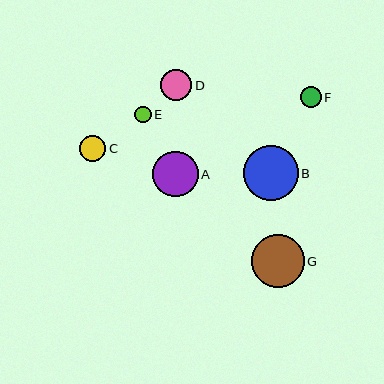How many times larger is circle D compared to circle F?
Circle D is approximately 1.5 times the size of circle F.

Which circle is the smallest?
Circle E is the smallest with a size of approximately 16 pixels.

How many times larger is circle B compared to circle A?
Circle B is approximately 1.2 times the size of circle A.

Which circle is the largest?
Circle B is the largest with a size of approximately 55 pixels.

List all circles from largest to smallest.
From largest to smallest: B, G, A, D, C, F, E.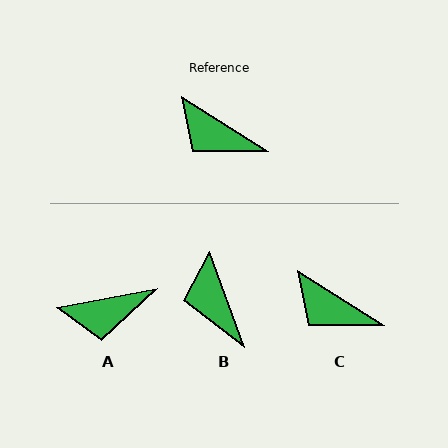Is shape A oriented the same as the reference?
No, it is off by about 43 degrees.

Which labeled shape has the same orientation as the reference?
C.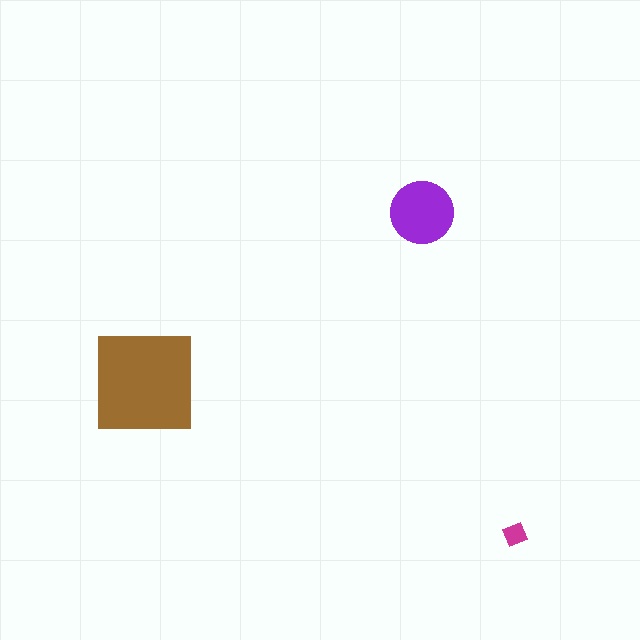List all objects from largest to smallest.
The brown square, the purple circle, the magenta diamond.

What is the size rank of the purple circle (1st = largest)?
2nd.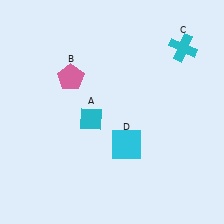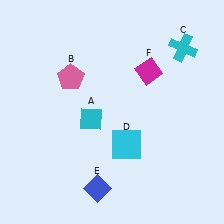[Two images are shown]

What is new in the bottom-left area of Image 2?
A blue diamond (E) was added in the bottom-left area of Image 2.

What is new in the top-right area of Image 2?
A magenta diamond (F) was added in the top-right area of Image 2.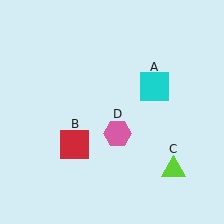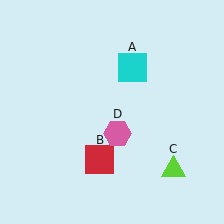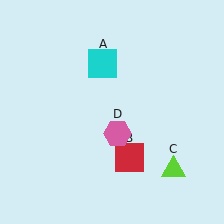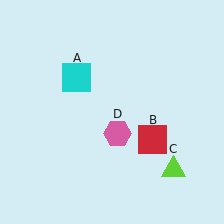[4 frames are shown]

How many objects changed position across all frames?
2 objects changed position: cyan square (object A), red square (object B).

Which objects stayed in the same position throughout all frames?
Lime triangle (object C) and pink hexagon (object D) remained stationary.